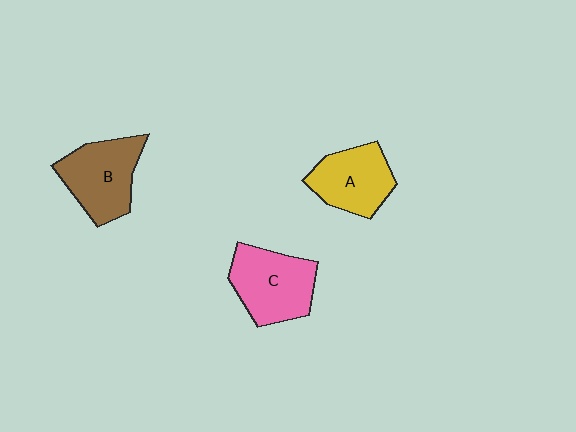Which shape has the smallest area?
Shape A (yellow).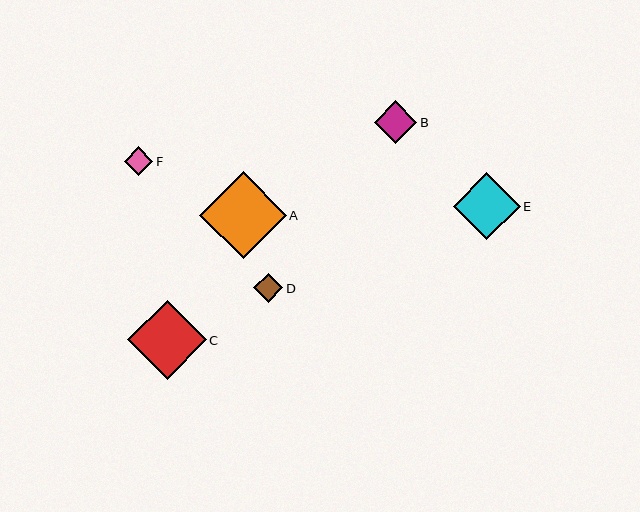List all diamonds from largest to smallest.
From largest to smallest: A, C, E, B, D, F.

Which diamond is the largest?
Diamond A is the largest with a size of approximately 86 pixels.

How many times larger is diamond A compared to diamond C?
Diamond A is approximately 1.1 times the size of diamond C.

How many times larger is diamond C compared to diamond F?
Diamond C is approximately 2.7 times the size of diamond F.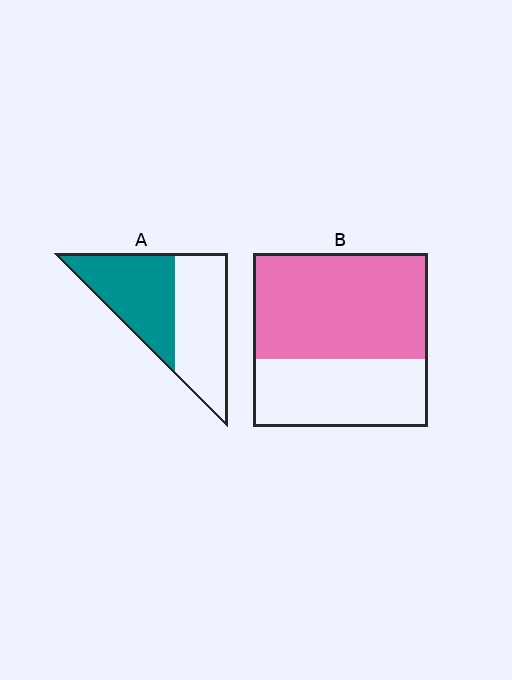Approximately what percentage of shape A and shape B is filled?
A is approximately 50% and B is approximately 60%.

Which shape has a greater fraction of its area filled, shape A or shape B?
Shape B.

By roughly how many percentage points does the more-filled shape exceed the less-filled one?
By roughly 10 percentage points (B over A).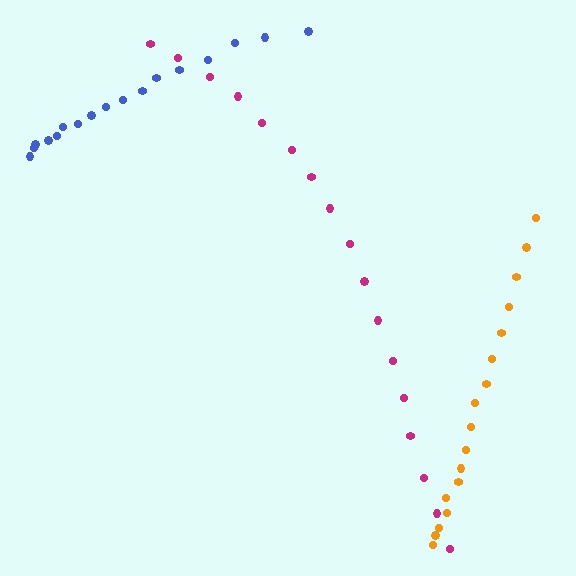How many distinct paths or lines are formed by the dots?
There are 3 distinct paths.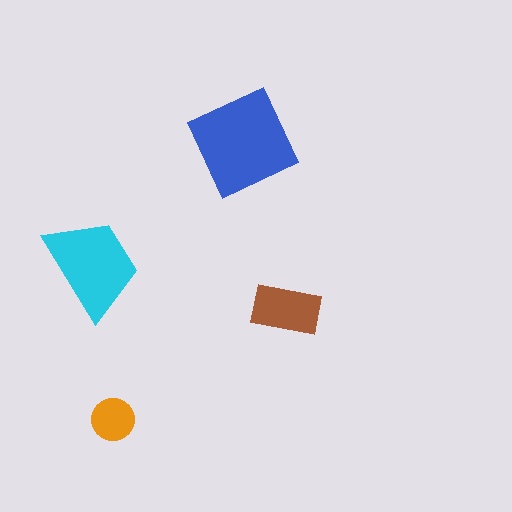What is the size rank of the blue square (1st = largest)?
1st.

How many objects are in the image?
There are 4 objects in the image.